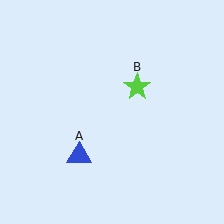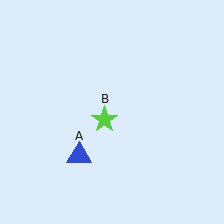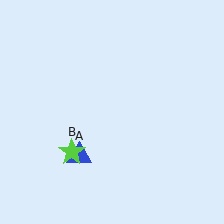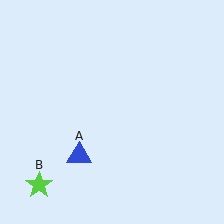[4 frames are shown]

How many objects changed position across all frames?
1 object changed position: lime star (object B).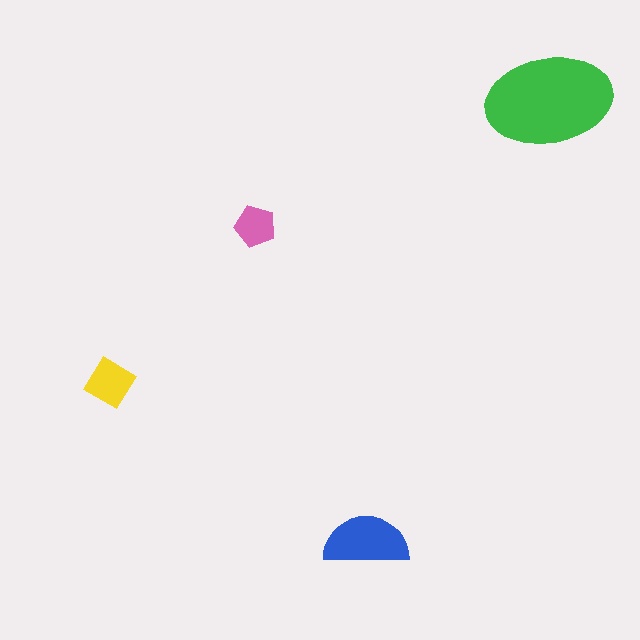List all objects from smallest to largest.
The pink pentagon, the yellow diamond, the blue semicircle, the green ellipse.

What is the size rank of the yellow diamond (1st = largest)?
3rd.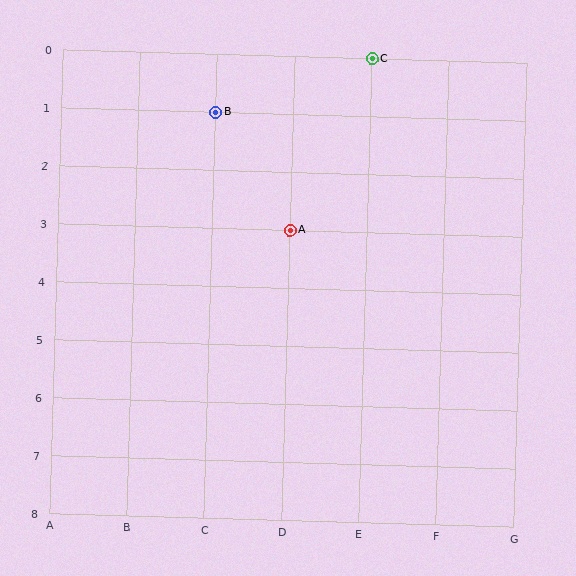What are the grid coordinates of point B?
Point B is at grid coordinates (C, 1).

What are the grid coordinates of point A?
Point A is at grid coordinates (D, 3).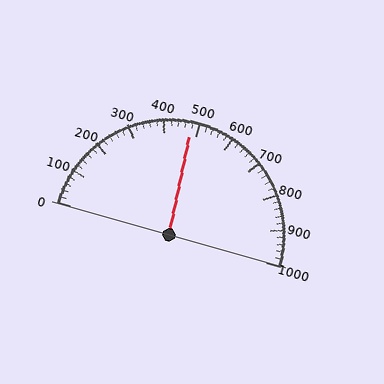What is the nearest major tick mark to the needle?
The nearest major tick mark is 500.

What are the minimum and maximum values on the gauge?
The gauge ranges from 0 to 1000.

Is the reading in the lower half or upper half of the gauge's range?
The reading is in the lower half of the range (0 to 1000).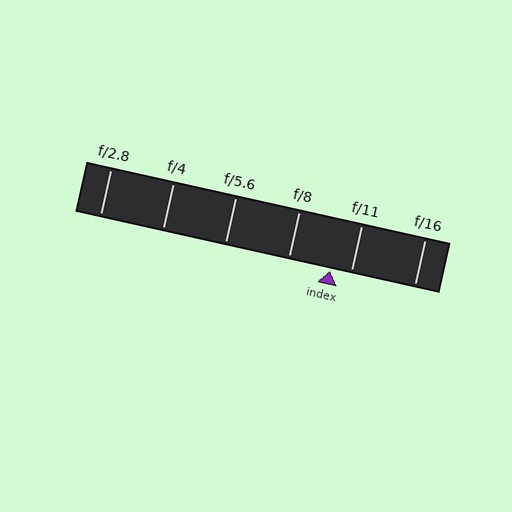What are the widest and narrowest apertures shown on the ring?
The widest aperture shown is f/2.8 and the narrowest is f/16.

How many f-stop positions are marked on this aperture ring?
There are 6 f-stop positions marked.